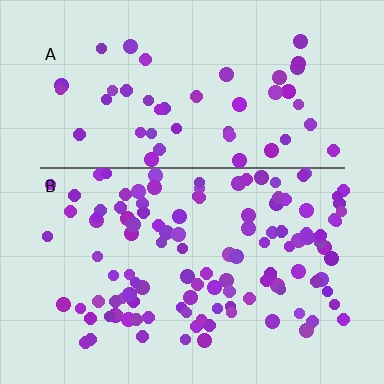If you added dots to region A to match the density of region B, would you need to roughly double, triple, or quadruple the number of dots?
Approximately double.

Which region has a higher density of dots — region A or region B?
B (the bottom).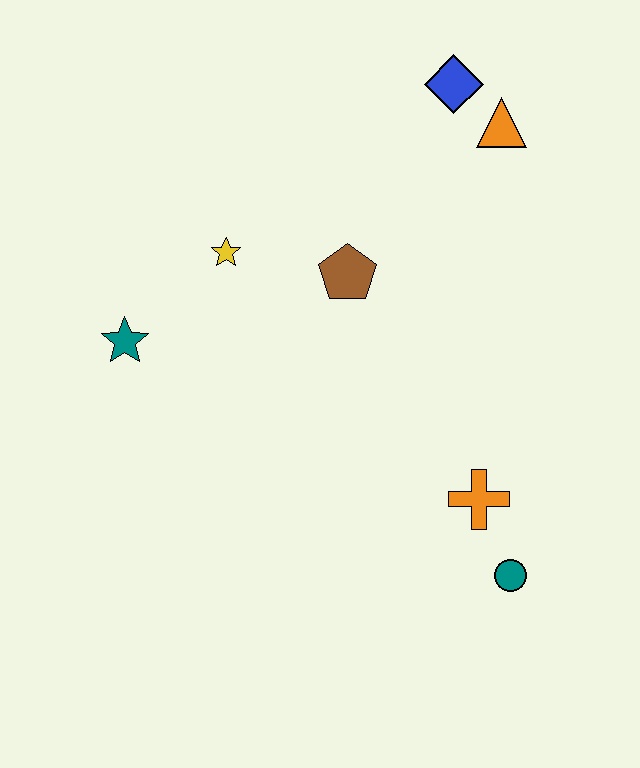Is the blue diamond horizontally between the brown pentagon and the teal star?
No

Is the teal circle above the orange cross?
No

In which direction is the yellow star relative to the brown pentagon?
The yellow star is to the left of the brown pentagon.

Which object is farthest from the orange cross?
The blue diamond is farthest from the orange cross.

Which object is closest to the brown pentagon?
The yellow star is closest to the brown pentagon.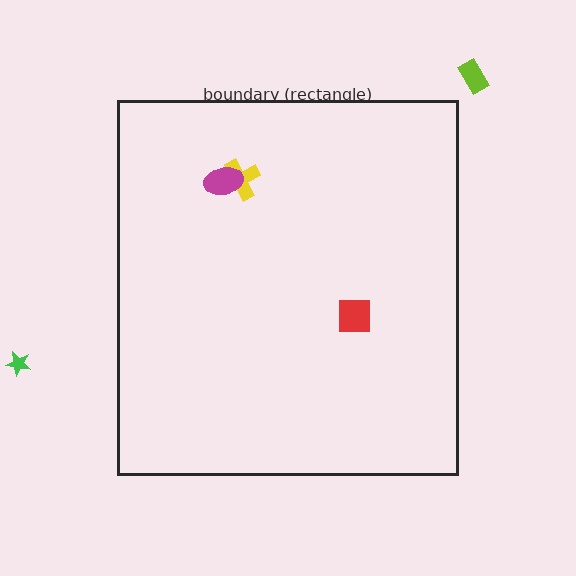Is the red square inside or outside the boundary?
Inside.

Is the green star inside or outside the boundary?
Outside.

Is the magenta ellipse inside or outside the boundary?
Inside.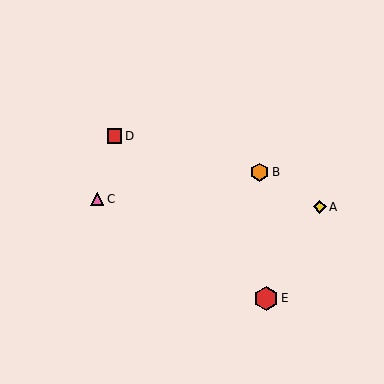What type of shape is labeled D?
Shape D is a red square.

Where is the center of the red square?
The center of the red square is at (114, 136).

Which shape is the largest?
The red hexagon (labeled E) is the largest.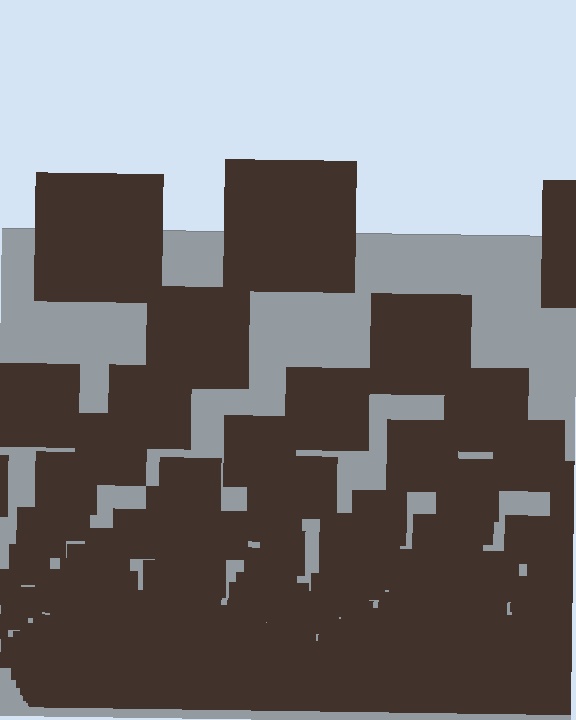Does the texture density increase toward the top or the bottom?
Density increases toward the bottom.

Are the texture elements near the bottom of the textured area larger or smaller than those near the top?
Smaller. The gradient is inverted — elements near the bottom are smaller and denser.